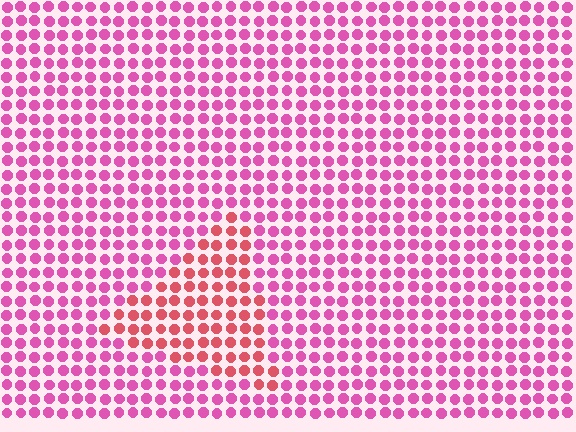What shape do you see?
I see a triangle.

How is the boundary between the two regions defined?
The boundary is defined purely by a slight shift in hue (about 33 degrees). Spacing, size, and orientation are identical on both sides.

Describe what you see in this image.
The image is filled with small pink elements in a uniform arrangement. A triangle-shaped region is visible where the elements are tinted to a slightly different hue, forming a subtle color boundary.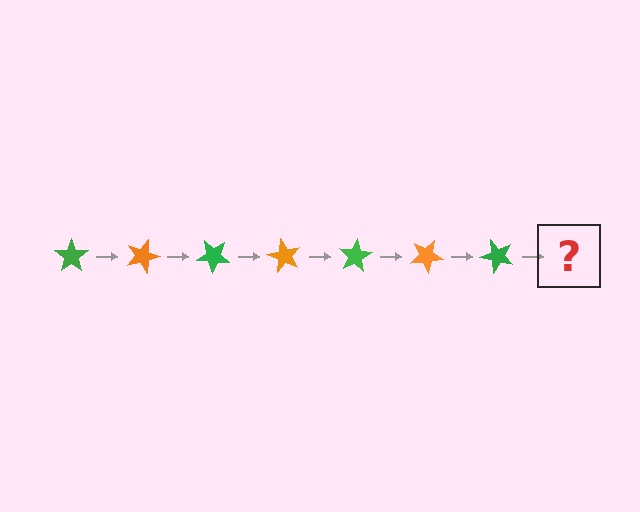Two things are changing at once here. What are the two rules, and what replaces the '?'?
The two rules are that it rotates 20 degrees each step and the color cycles through green and orange. The '?' should be an orange star, rotated 140 degrees from the start.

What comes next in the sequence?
The next element should be an orange star, rotated 140 degrees from the start.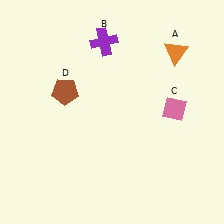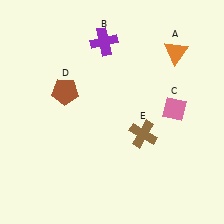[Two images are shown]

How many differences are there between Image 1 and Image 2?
There is 1 difference between the two images.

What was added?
A brown cross (E) was added in Image 2.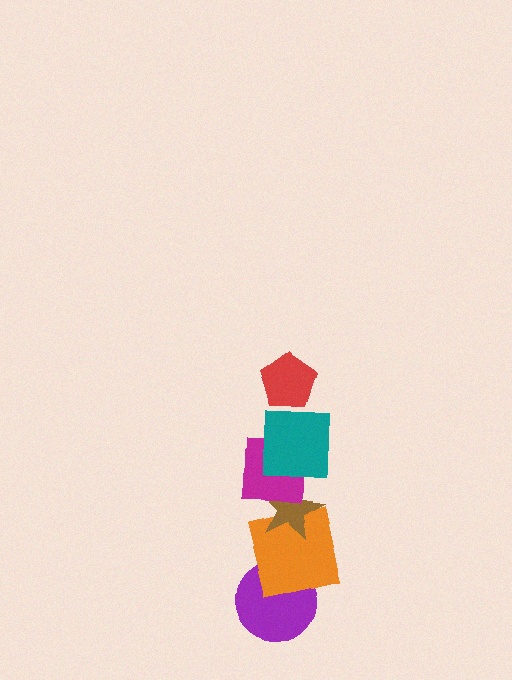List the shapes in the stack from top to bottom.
From top to bottom: the red pentagon, the teal square, the magenta square, the brown star, the orange square, the purple circle.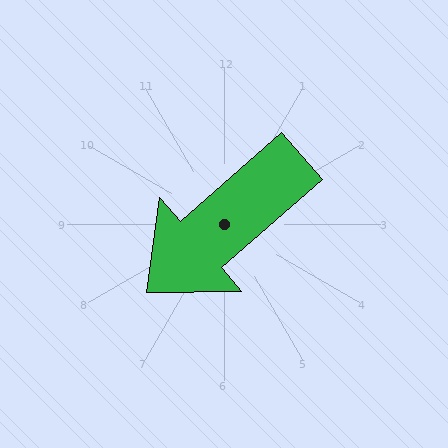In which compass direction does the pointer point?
Southwest.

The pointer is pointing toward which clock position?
Roughly 8 o'clock.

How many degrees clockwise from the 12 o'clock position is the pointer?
Approximately 229 degrees.